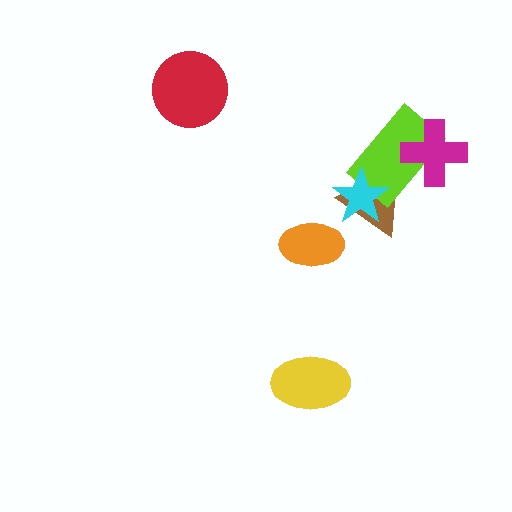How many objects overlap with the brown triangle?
2 objects overlap with the brown triangle.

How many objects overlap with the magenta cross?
1 object overlaps with the magenta cross.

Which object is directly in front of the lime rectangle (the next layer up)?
The cyan star is directly in front of the lime rectangle.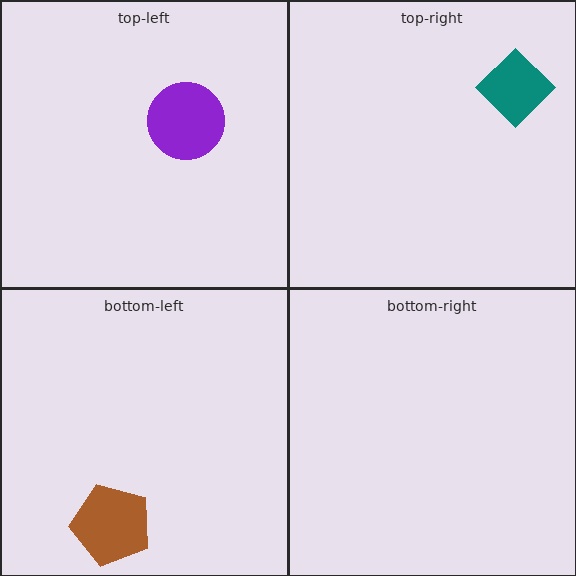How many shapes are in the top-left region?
1.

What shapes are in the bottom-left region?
The brown pentagon.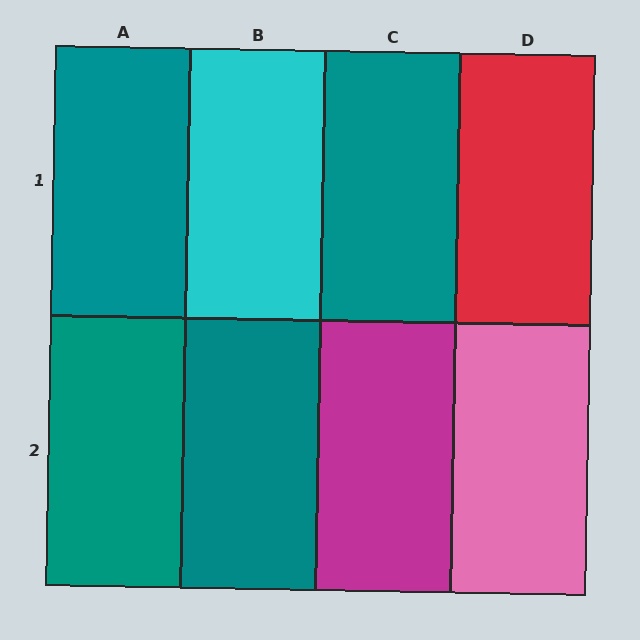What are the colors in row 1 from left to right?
Teal, cyan, teal, red.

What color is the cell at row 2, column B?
Teal.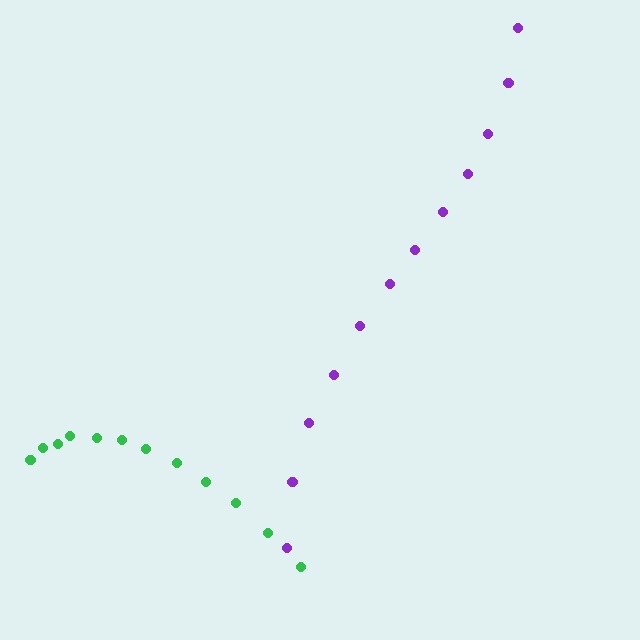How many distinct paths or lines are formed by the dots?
There are 2 distinct paths.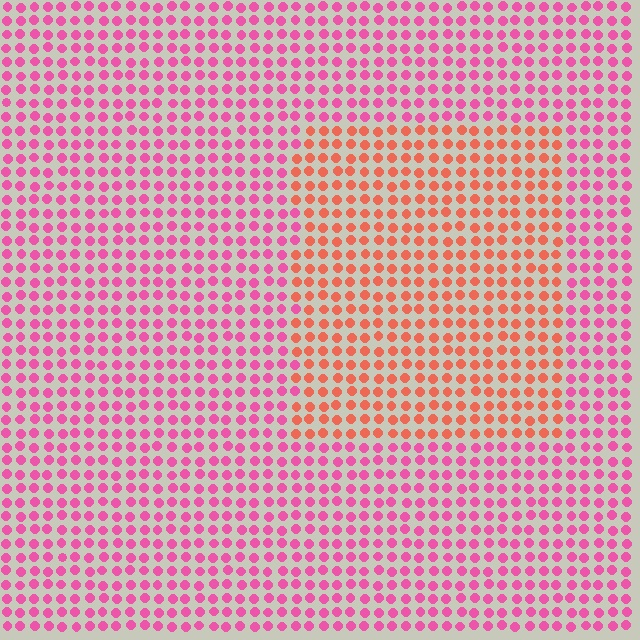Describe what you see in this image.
The image is filled with small pink elements in a uniform arrangement. A rectangle-shaped region is visible where the elements are tinted to a slightly different hue, forming a subtle color boundary.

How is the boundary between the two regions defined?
The boundary is defined purely by a slight shift in hue (about 41 degrees). Spacing, size, and orientation are identical on both sides.